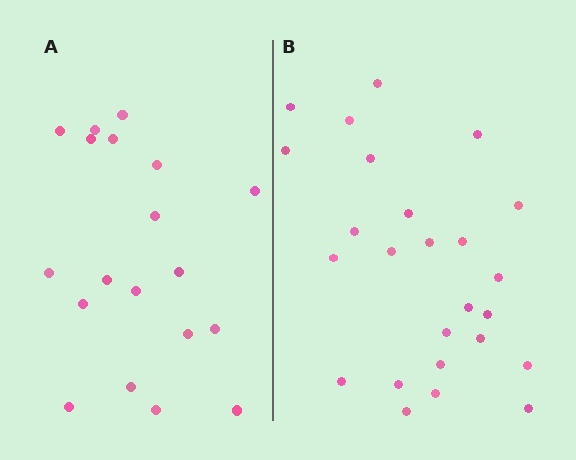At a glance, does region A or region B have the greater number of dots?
Region B (the right region) has more dots.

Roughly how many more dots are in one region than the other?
Region B has about 6 more dots than region A.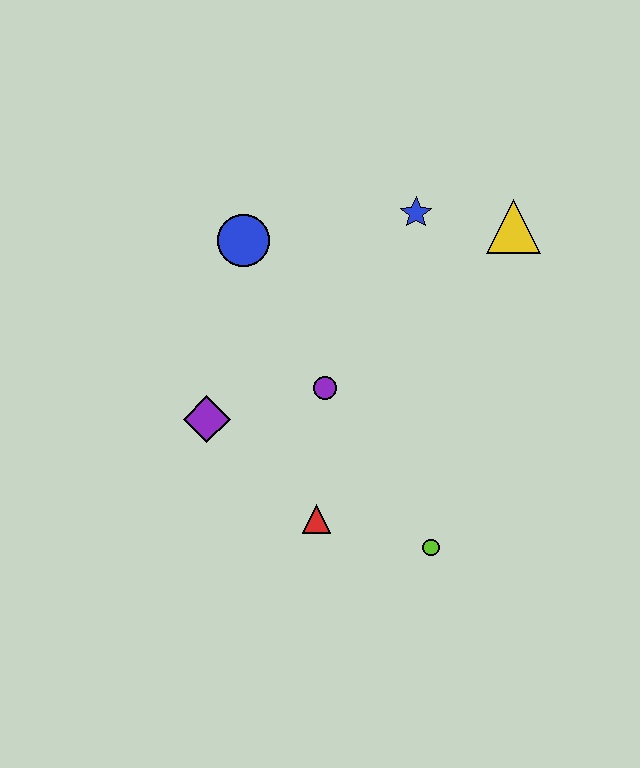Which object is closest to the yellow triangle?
The blue star is closest to the yellow triangle.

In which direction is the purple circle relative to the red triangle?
The purple circle is above the red triangle.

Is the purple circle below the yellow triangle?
Yes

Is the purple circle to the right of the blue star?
No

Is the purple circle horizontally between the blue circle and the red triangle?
No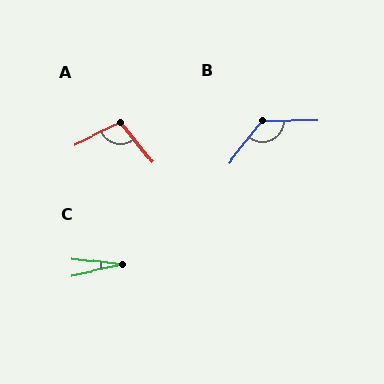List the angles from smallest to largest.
C (18°), A (103°), B (128°).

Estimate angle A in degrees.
Approximately 103 degrees.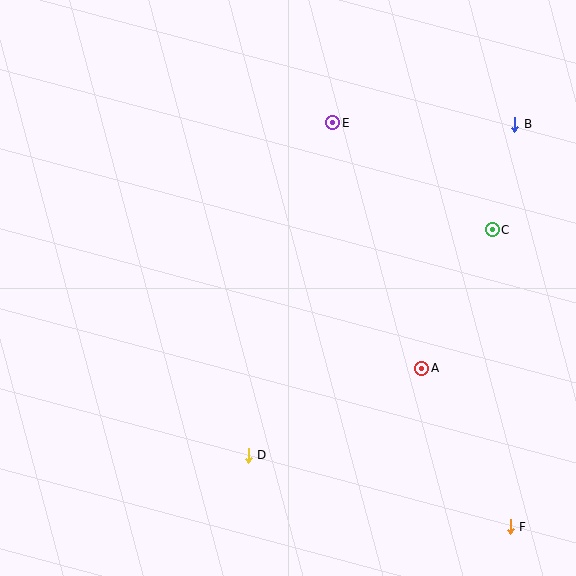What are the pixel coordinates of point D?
Point D is at (248, 455).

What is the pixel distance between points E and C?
The distance between E and C is 192 pixels.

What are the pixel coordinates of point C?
Point C is at (492, 230).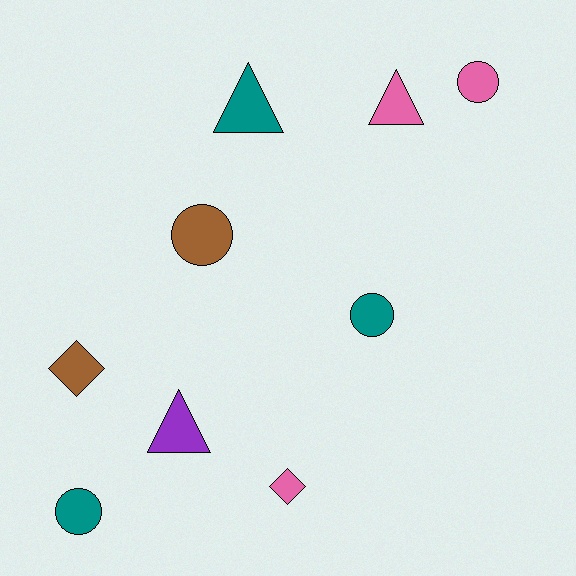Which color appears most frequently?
Teal, with 3 objects.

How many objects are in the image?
There are 9 objects.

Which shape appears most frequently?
Circle, with 4 objects.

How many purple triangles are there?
There is 1 purple triangle.